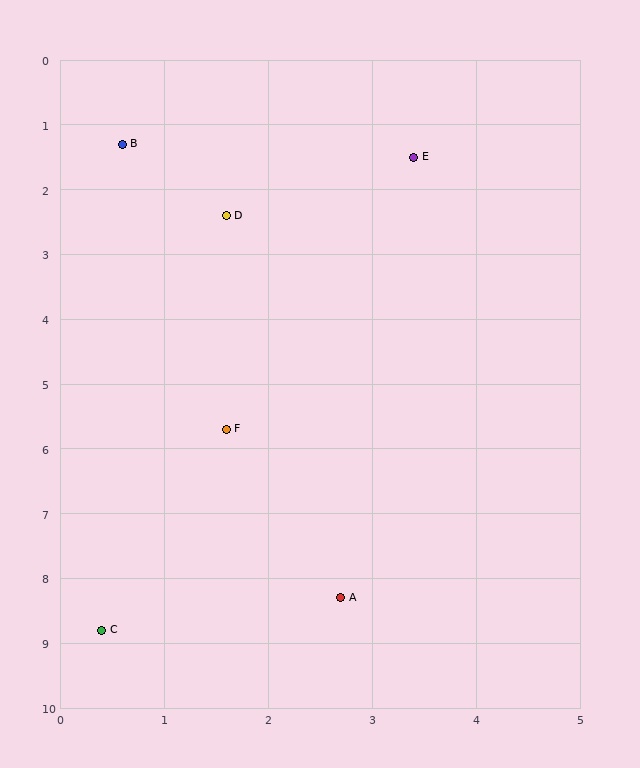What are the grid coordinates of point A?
Point A is at approximately (2.7, 8.3).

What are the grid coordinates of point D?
Point D is at approximately (1.6, 2.4).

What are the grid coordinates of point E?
Point E is at approximately (3.4, 1.5).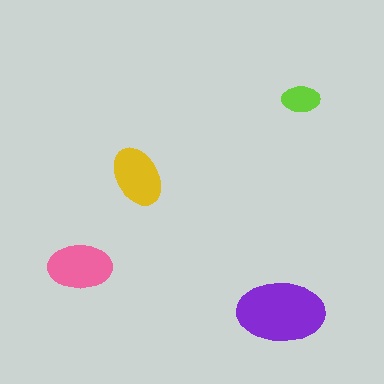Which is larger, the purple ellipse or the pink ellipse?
The purple one.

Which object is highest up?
The lime ellipse is topmost.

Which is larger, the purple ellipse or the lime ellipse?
The purple one.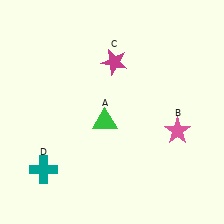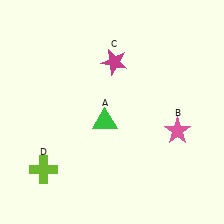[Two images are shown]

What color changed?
The cross (D) changed from teal in Image 1 to lime in Image 2.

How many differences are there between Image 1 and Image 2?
There is 1 difference between the two images.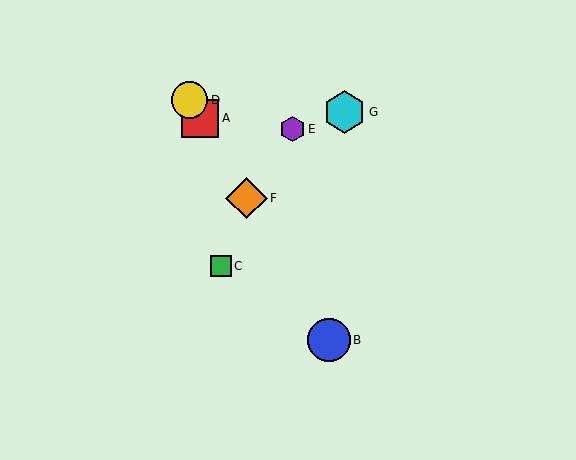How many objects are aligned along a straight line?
4 objects (A, B, D, F) are aligned along a straight line.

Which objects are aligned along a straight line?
Objects A, B, D, F are aligned along a straight line.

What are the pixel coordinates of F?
Object F is at (246, 198).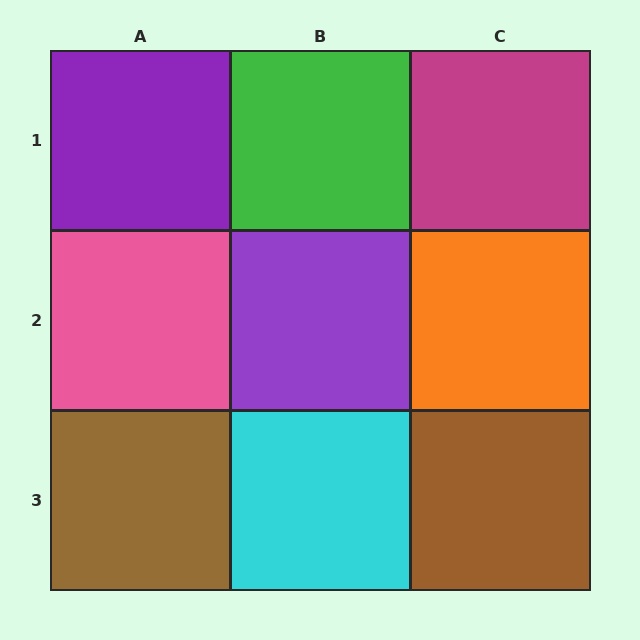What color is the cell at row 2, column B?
Purple.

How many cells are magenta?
1 cell is magenta.